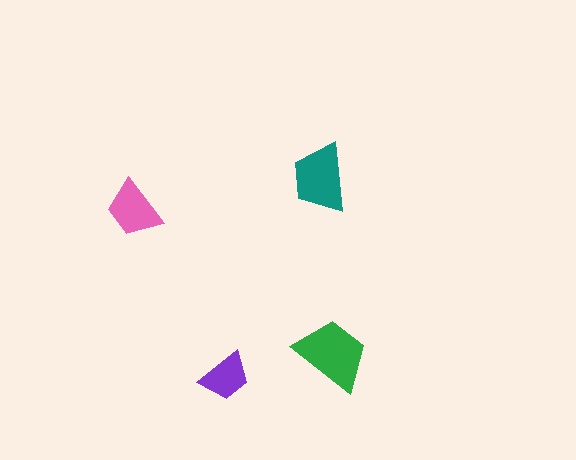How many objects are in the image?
There are 4 objects in the image.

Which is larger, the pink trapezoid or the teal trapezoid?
The teal one.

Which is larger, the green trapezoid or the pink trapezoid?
The green one.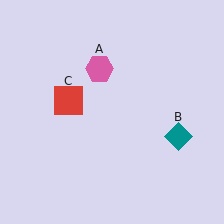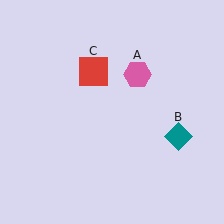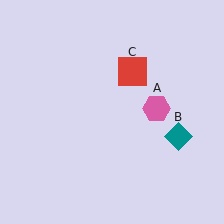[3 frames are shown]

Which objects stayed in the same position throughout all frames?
Teal diamond (object B) remained stationary.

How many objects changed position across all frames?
2 objects changed position: pink hexagon (object A), red square (object C).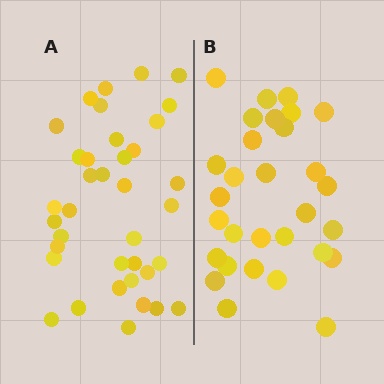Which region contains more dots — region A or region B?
Region A (the left region) has more dots.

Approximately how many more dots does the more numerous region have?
Region A has roughly 8 or so more dots than region B.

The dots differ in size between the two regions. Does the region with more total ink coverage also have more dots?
No. Region B has more total ink coverage because its dots are larger, but region A actually contains more individual dots. Total area can be misleading — the number of items is what matters here.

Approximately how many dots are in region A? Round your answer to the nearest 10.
About 40 dots. (The exact count is 37, which rounds to 40.)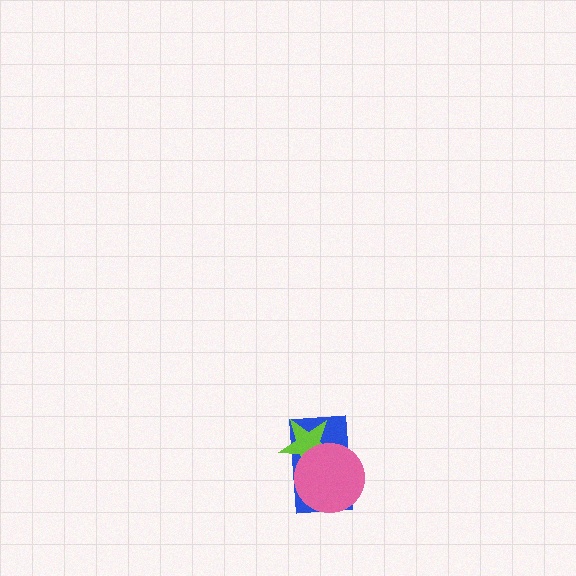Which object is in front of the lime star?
The pink circle is in front of the lime star.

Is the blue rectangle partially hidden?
Yes, it is partially covered by another shape.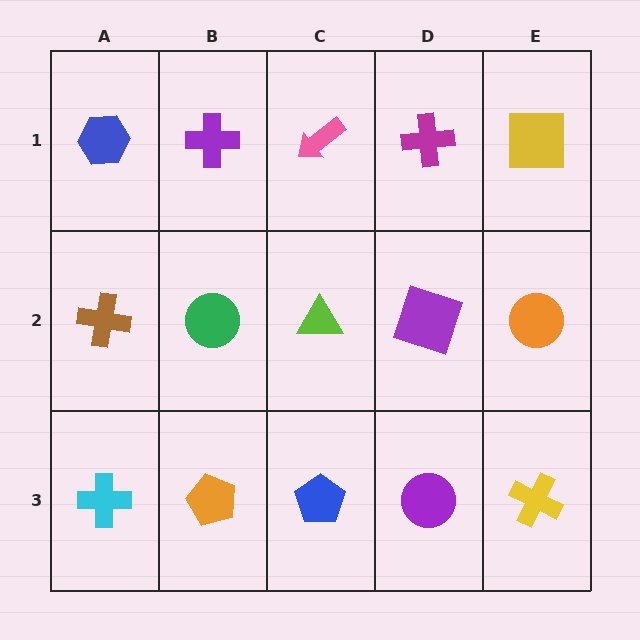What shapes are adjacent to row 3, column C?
A lime triangle (row 2, column C), an orange pentagon (row 3, column B), a purple circle (row 3, column D).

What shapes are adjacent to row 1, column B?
A green circle (row 2, column B), a blue hexagon (row 1, column A), a pink arrow (row 1, column C).